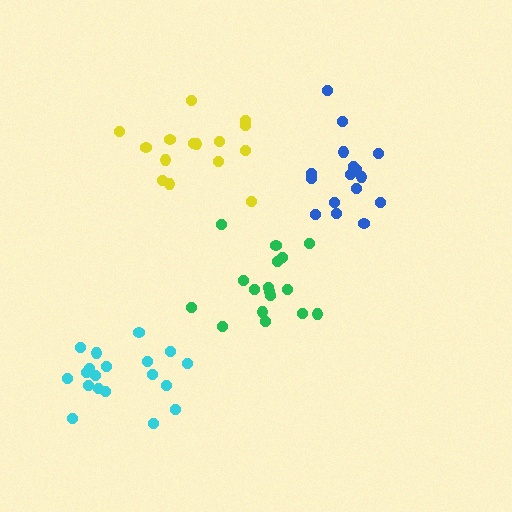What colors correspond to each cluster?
The clusters are colored: blue, yellow, green, cyan.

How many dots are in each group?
Group 1: 16 dots, Group 2: 15 dots, Group 3: 17 dots, Group 4: 19 dots (67 total).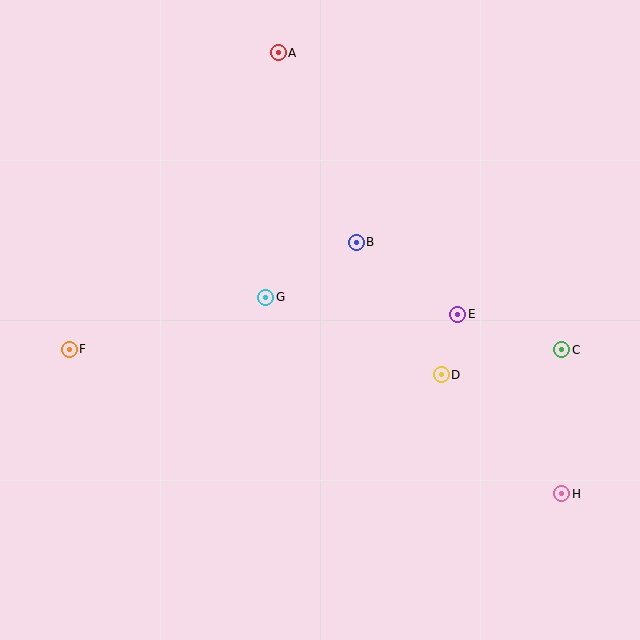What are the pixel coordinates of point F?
Point F is at (69, 349).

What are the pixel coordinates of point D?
Point D is at (441, 375).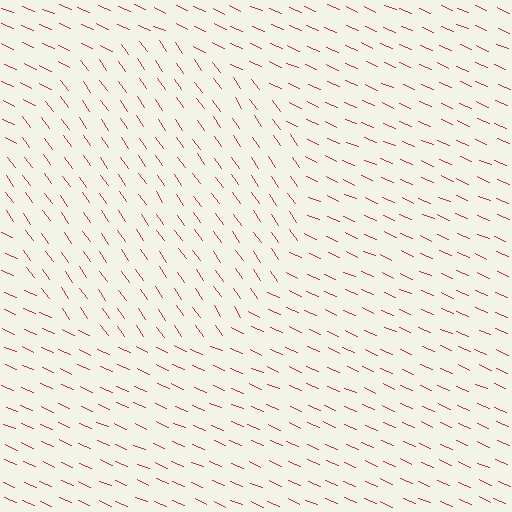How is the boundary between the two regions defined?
The boundary is defined purely by a change in line orientation (approximately 31 degrees difference). All lines are the same color and thickness.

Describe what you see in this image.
The image is filled with small red line segments. A circle region in the image has lines oriented differently from the surrounding lines, creating a visible texture boundary.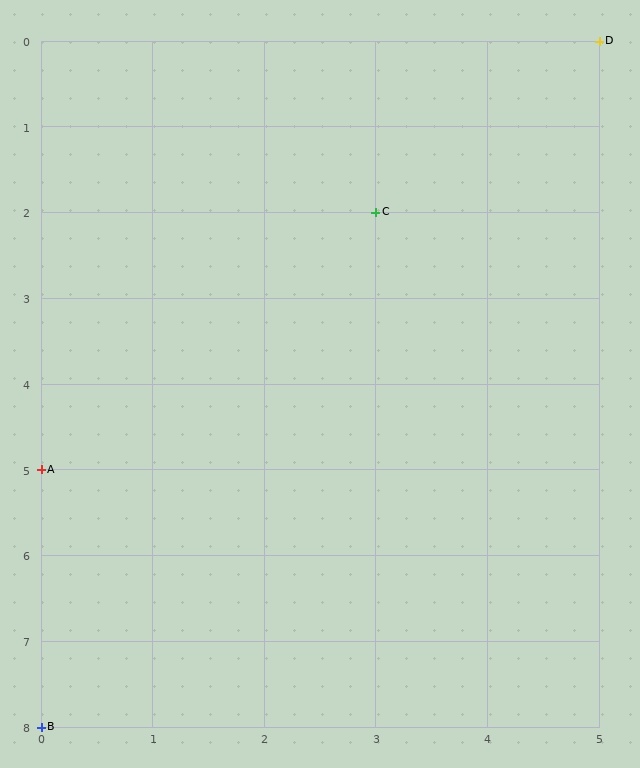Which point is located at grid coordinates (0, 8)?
Point B is at (0, 8).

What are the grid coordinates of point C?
Point C is at grid coordinates (3, 2).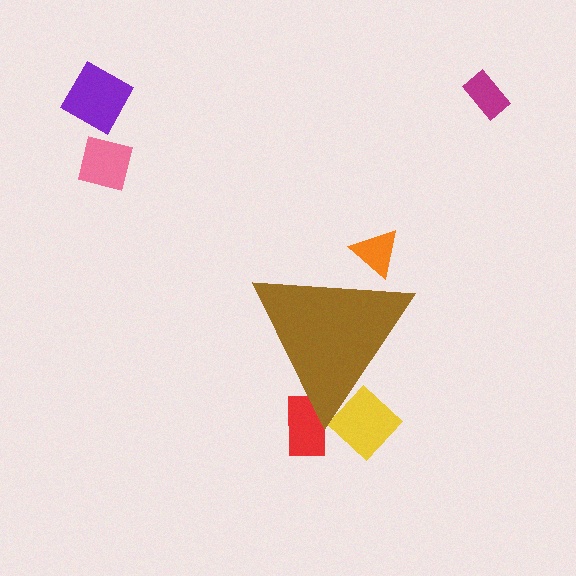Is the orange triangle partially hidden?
Yes, the orange triangle is partially hidden behind the brown triangle.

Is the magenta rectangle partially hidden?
No, the magenta rectangle is fully visible.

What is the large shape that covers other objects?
A brown triangle.